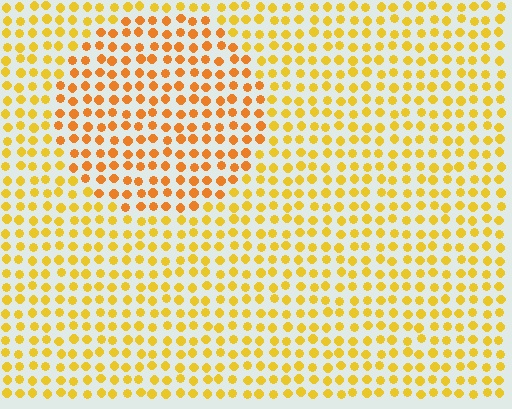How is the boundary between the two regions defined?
The boundary is defined purely by a slight shift in hue (about 22 degrees). Spacing, size, and orientation are identical on both sides.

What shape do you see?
I see a circle.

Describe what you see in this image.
The image is filled with small yellow elements in a uniform arrangement. A circle-shaped region is visible where the elements are tinted to a slightly different hue, forming a subtle color boundary.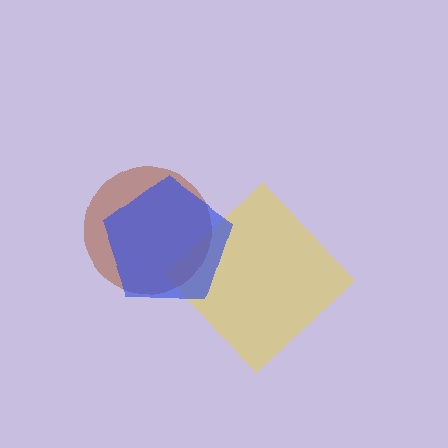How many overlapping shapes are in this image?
There are 3 overlapping shapes in the image.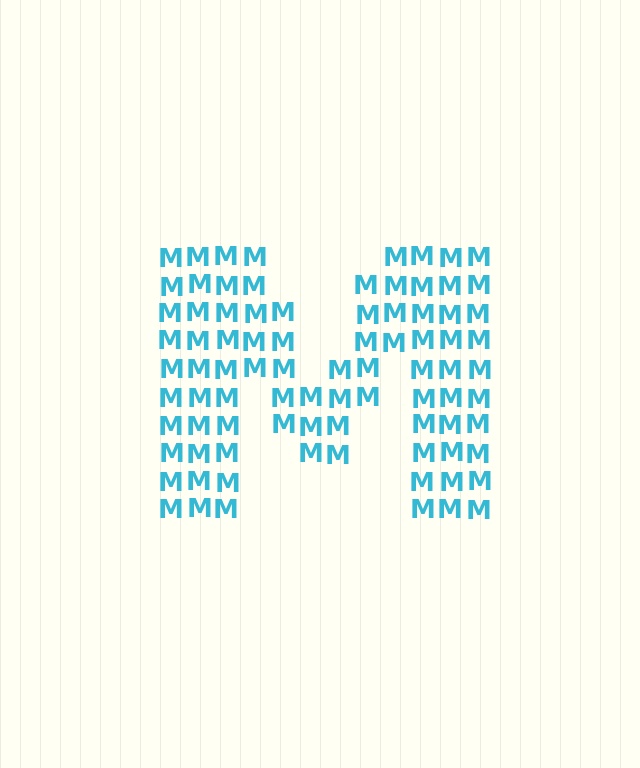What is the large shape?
The large shape is the letter M.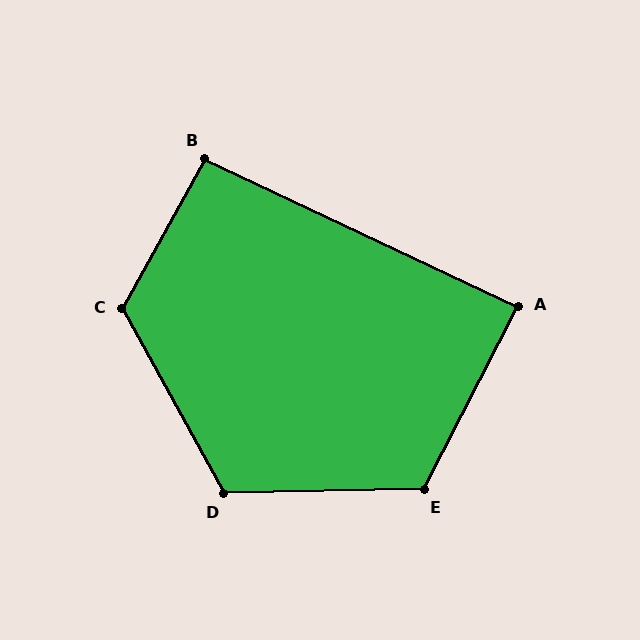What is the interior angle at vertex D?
Approximately 118 degrees (obtuse).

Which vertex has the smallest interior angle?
A, at approximately 88 degrees.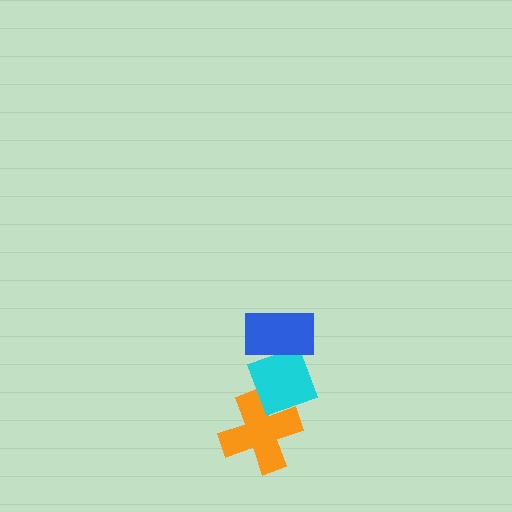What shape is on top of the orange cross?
The cyan diamond is on top of the orange cross.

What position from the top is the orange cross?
The orange cross is 3rd from the top.